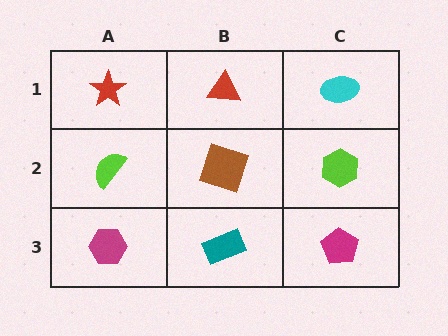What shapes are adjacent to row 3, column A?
A lime semicircle (row 2, column A), a teal rectangle (row 3, column B).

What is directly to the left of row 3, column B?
A magenta hexagon.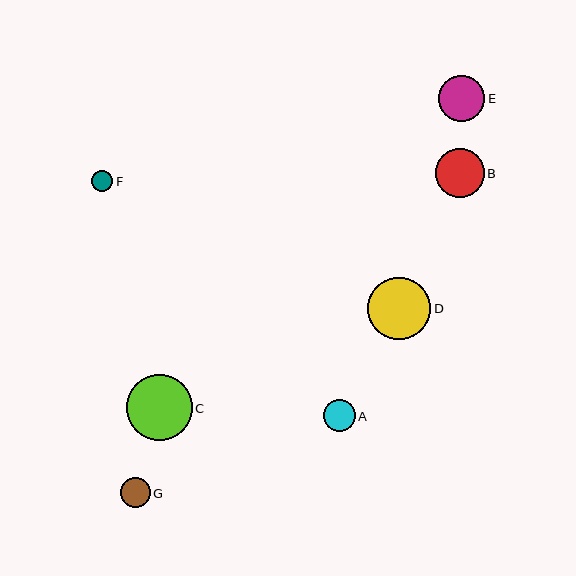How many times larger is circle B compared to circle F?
Circle B is approximately 2.3 times the size of circle F.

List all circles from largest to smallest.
From largest to smallest: C, D, B, E, A, G, F.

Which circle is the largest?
Circle C is the largest with a size of approximately 66 pixels.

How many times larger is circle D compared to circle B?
Circle D is approximately 1.3 times the size of circle B.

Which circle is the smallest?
Circle F is the smallest with a size of approximately 21 pixels.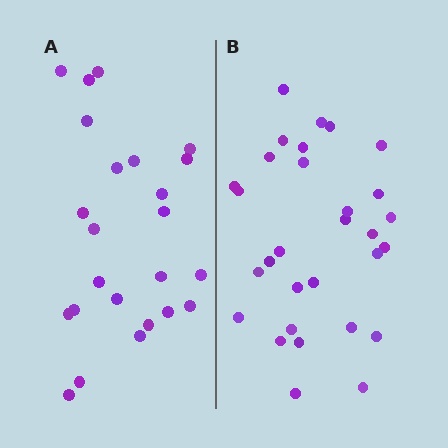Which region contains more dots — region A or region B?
Region B (the right region) has more dots.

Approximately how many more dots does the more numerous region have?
Region B has about 6 more dots than region A.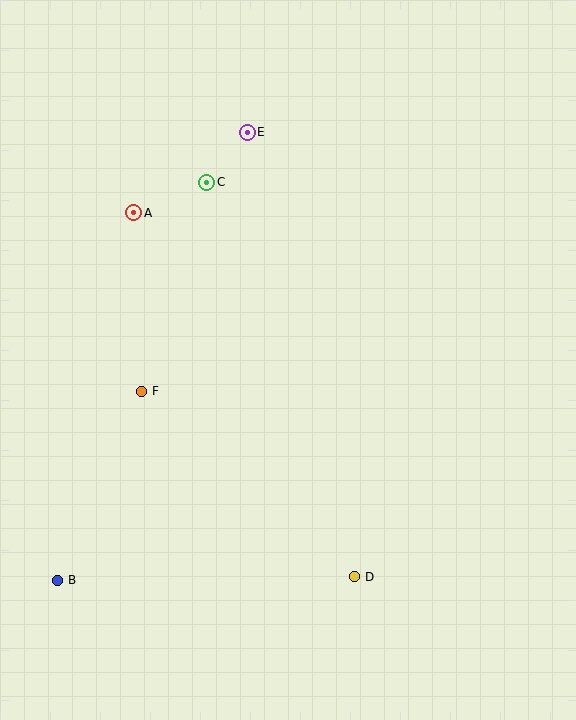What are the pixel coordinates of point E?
Point E is at (247, 132).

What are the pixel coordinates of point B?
Point B is at (58, 580).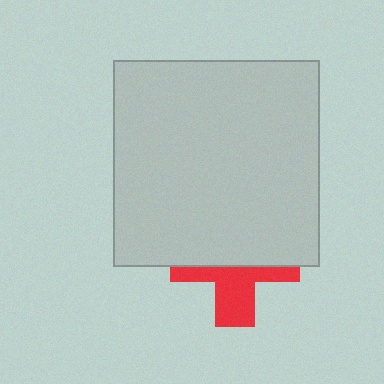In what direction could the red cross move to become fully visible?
The red cross could move down. That would shift it out from behind the light gray square entirely.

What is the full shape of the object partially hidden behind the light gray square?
The partially hidden object is a red cross.